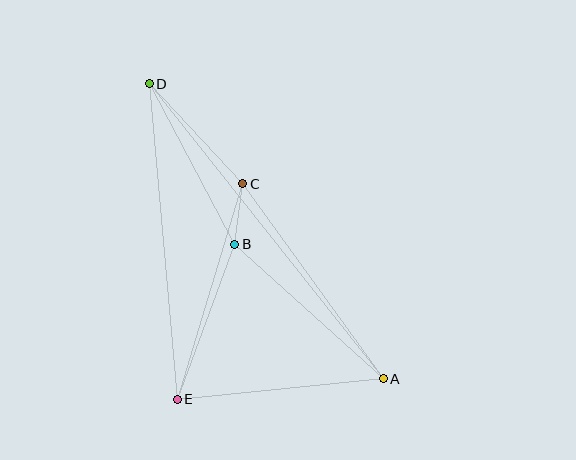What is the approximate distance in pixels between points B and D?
The distance between B and D is approximately 182 pixels.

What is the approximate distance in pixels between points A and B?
The distance between A and B is approximately 200 pixels.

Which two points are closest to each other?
Points B and C are closest to each other.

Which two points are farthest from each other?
Points A and D are farthest from each other.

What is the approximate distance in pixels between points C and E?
The distance between C and E is approximately 225 pixels.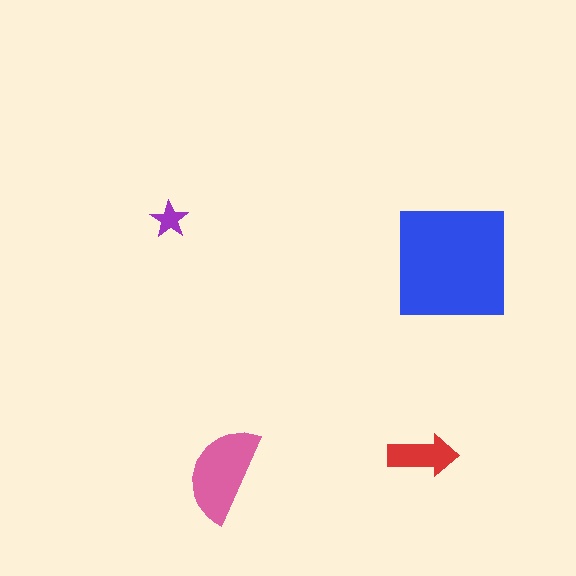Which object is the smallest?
The purple star.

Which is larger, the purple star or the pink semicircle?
The pink semicircle.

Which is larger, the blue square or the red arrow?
The blue square.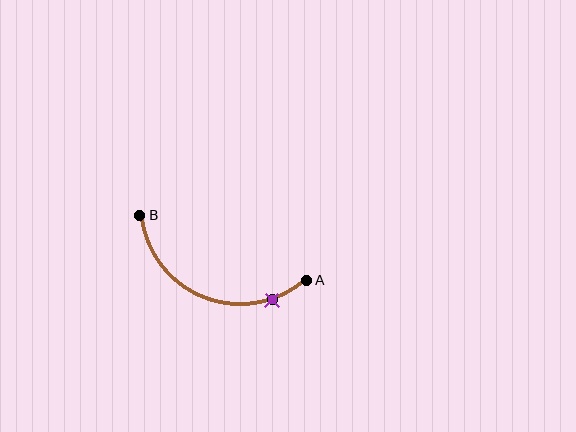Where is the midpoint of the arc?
The arc midpoint is the point on the curve farthest from the straight line joining A and B. It sits below that line.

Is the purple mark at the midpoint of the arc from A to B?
No. The purple mark lies on the arc but is closer to endpoint A. The arc midpoint would be at the point on the curve equidistant along the arc from both A and B.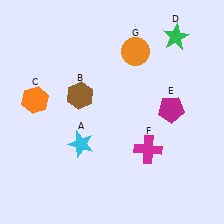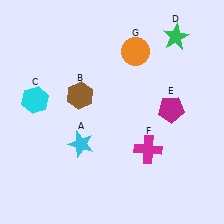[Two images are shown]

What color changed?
The hexagon (C) changed from orange in Image 1 to cyan in Image 2.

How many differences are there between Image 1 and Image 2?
There is 1 difference between the two images.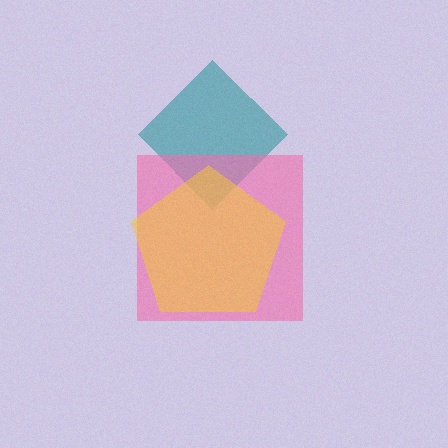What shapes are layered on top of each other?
The layered shapes are: a teal diamond, a pink square, a yellow pentagon.